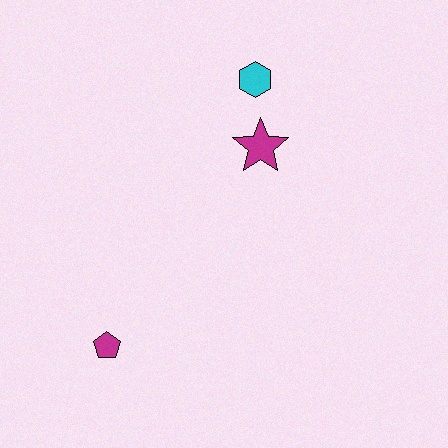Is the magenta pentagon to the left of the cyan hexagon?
Yes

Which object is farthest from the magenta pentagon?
The cyan hexagon is farthest from the magenta pentagon.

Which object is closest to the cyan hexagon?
The magenta star is closest to the cyan hexagon.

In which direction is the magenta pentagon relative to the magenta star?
The magenta pentagon is below the magenta star.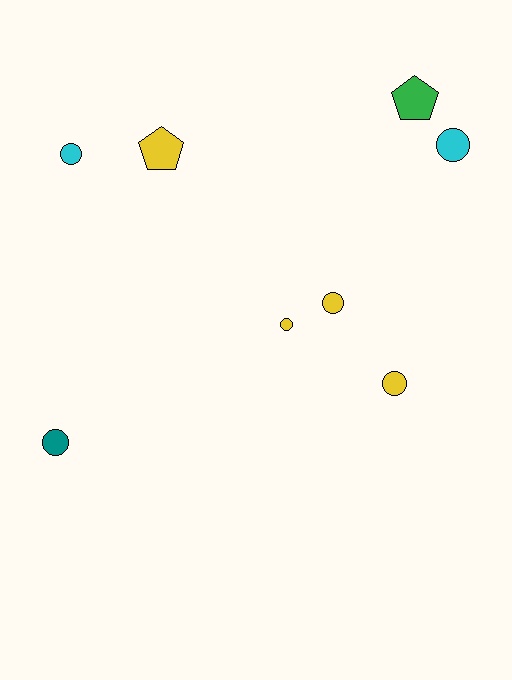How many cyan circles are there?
There are 2 cyan circles.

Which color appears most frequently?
Yellow, with 4 objects.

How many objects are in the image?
There are 8 objects.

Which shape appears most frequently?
Circle, with 6 objects.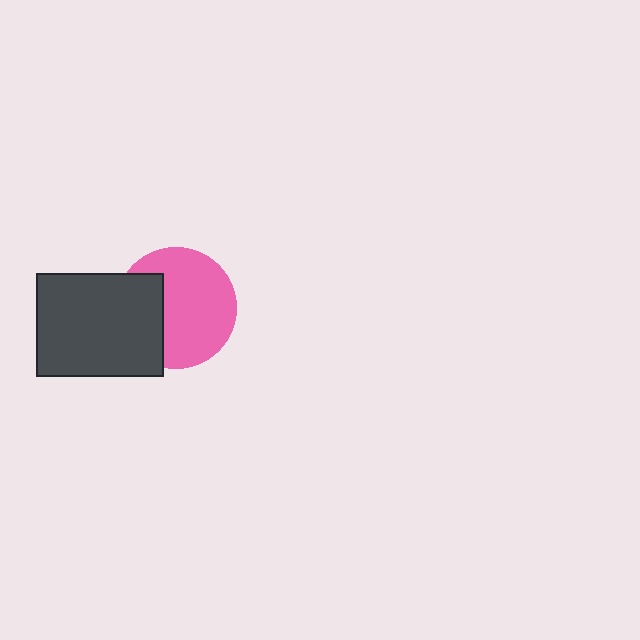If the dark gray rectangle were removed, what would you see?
You would see the complete pink circle.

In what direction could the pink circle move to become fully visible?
The pink circle could move right. That would shift it out from behind the dark gray rectangle entirely.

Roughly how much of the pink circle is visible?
Most of it is visible (roughly 68%).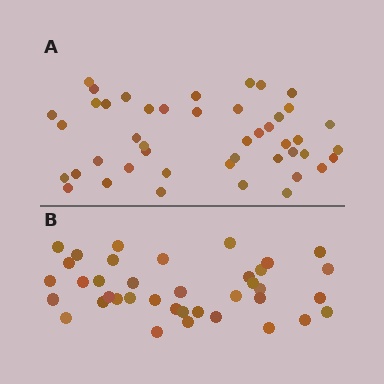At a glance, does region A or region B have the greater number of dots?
Region A (the top region) has more dots.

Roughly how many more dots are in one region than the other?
Region A has roughly 8 or so more dots than region B.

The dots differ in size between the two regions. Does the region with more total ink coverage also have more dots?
No. Region B has more total ink coverage because its dots are larger, but region A actually contains more individual dots. Total area can be misleading — the number of items is what matters here.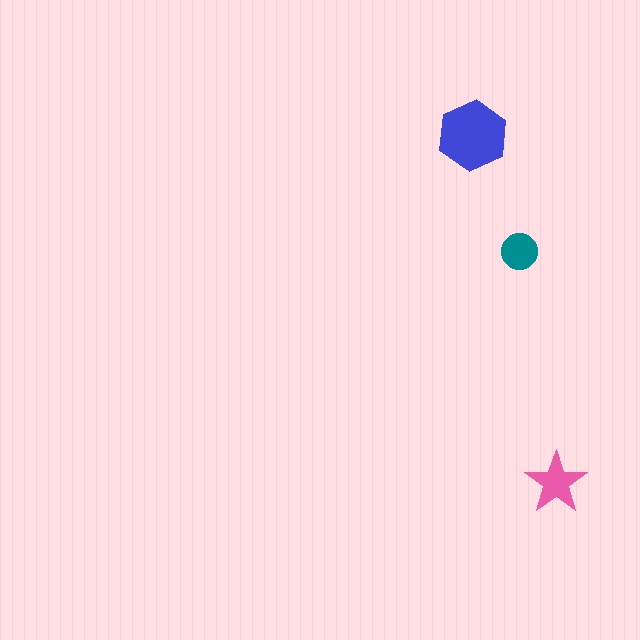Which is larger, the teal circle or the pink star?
The pink star.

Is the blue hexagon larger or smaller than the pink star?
Larger.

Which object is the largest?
The blue hexagon.